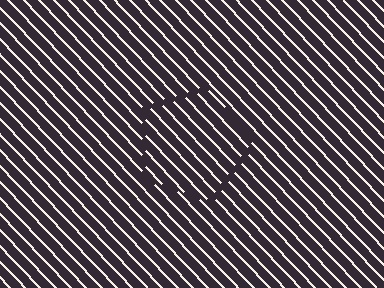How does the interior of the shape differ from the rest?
The interior of the shape contains the same grating, shifted by half a period — the contour is defined by the phase discontinuity where line-ends from the inner and outer gratings abut.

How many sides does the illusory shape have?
5 sides — the line-ends trace a pentagon.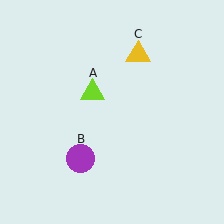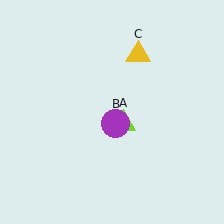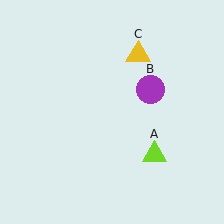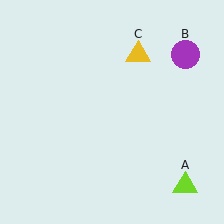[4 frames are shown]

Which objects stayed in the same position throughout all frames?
Yellow triangle (object C) remained stationary.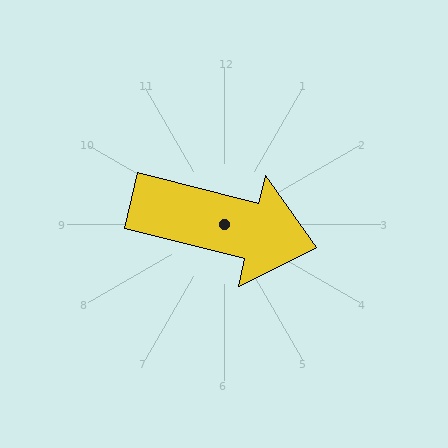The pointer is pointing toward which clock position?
Roughly 3 o'clock.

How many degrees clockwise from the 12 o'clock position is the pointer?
Approximately 104 degrees.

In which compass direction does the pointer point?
East.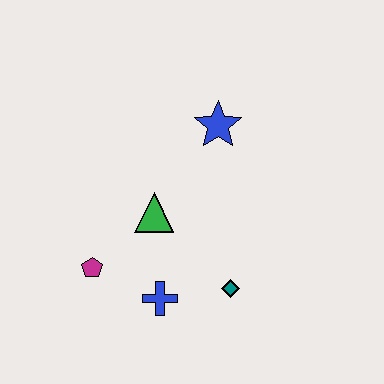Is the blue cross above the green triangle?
No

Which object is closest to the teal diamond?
The blue cross is closest to the teal diamond.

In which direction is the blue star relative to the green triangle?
The blue star is above the green triangle.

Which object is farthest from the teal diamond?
The blue star is farthest from the teal diamond.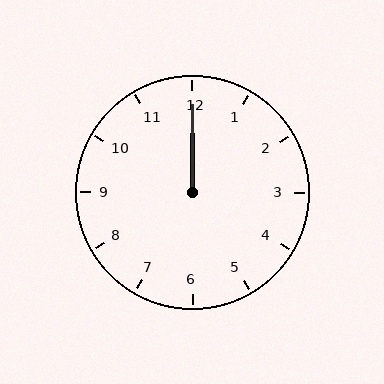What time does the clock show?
12:00.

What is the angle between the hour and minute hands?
Approximately 0 degrees.